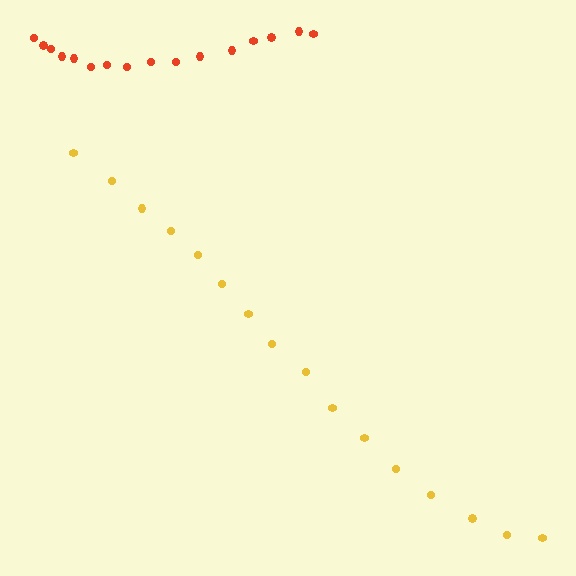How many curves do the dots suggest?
There are 2 distinct paths.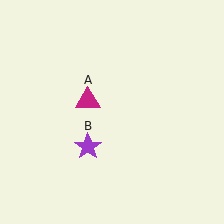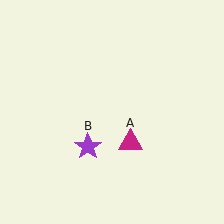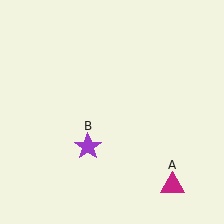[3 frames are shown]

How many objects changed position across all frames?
1 object changed position: magenta triangle (object A).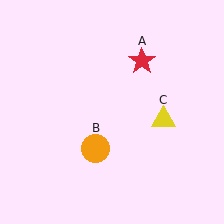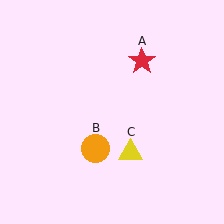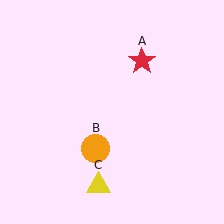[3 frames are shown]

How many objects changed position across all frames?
1 object changed position: yellow triangle (object C).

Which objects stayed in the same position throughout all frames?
Red star (object A) and orange circle (object B) remained stationary.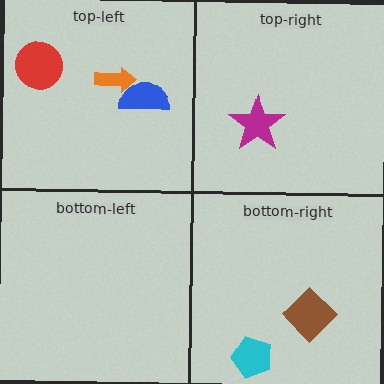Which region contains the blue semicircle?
The top-left region.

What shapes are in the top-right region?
The magenta star.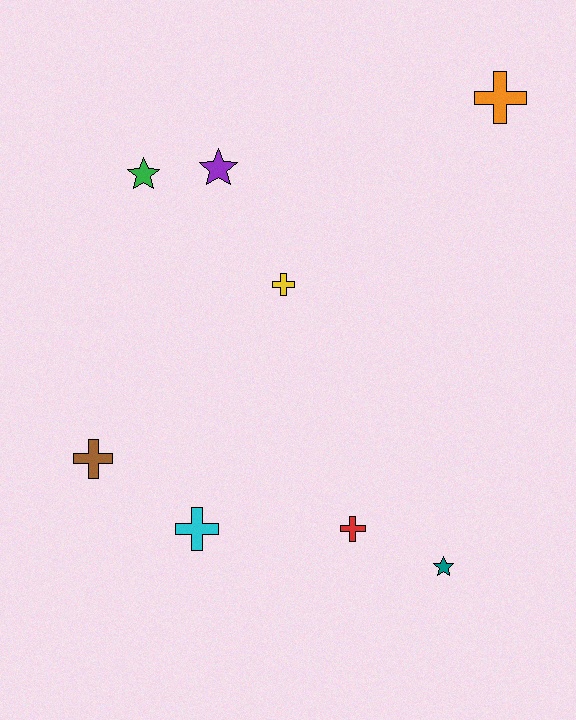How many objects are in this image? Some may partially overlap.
There are 8 objects.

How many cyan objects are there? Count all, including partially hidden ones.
There is 1 cyan object.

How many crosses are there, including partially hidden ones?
There are 5 crosses.